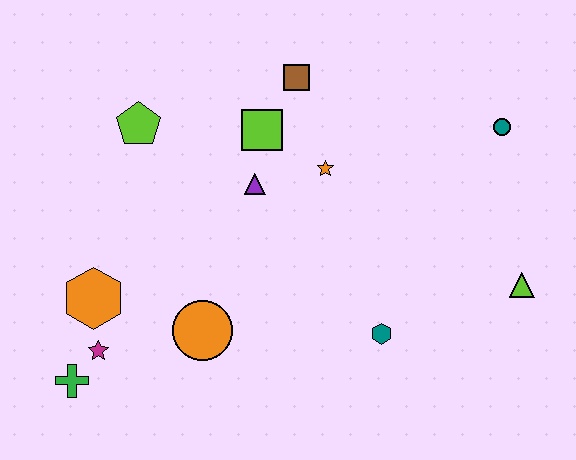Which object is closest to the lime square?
The purple triangle is closest to the lime square.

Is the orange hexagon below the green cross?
No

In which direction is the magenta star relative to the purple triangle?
The magenta star is below the purple triangle.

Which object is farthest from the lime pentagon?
The lime triangle is farthest from the lime pentagon.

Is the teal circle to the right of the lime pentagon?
Yes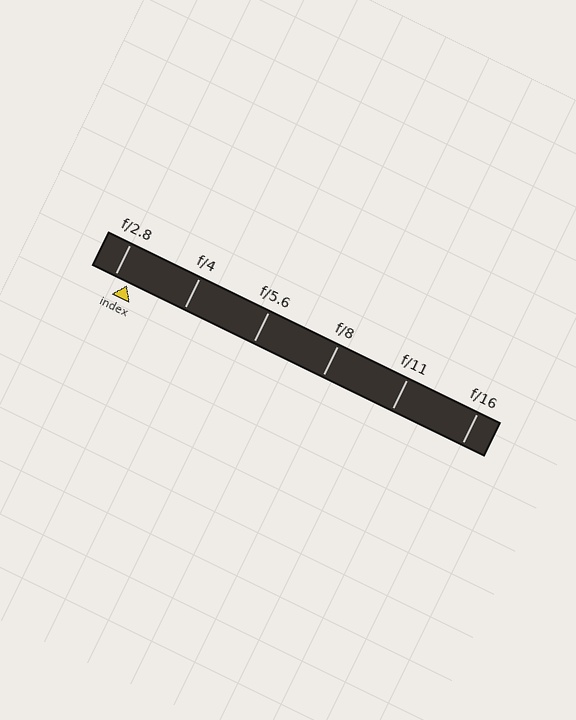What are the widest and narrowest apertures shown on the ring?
The widest aperture shown is f/2.8 and the narrowest is f/16.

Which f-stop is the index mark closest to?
The index mark is closest to f/2.8.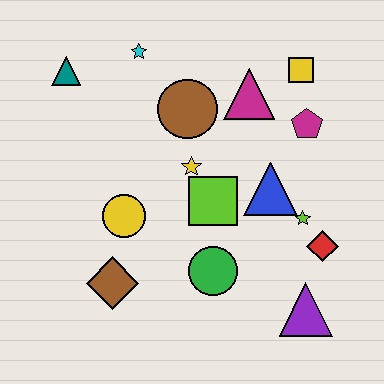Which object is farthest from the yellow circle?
The yellow square is farthest from the yellow circle.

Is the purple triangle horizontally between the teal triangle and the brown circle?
No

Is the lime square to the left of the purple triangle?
Yes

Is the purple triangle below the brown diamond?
Yes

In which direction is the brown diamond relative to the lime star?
The brown diamond is to the left of the lime star.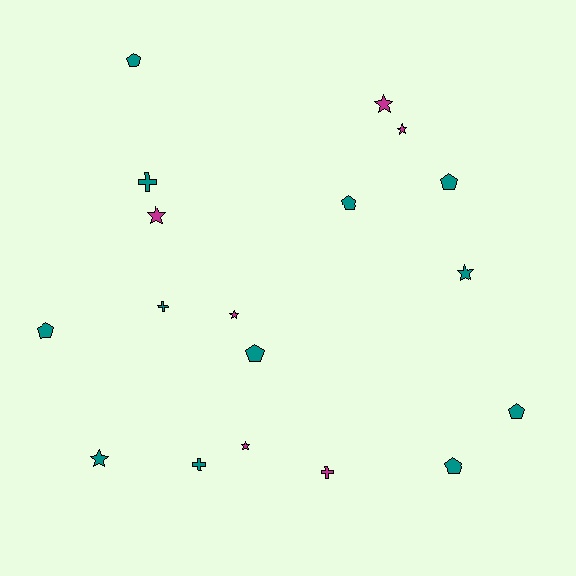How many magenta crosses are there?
There is 1 magenta cross.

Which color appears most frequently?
Teal, with 12 objects.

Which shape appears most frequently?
Pentagon, with 7 objects.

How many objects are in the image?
There are 18 objects.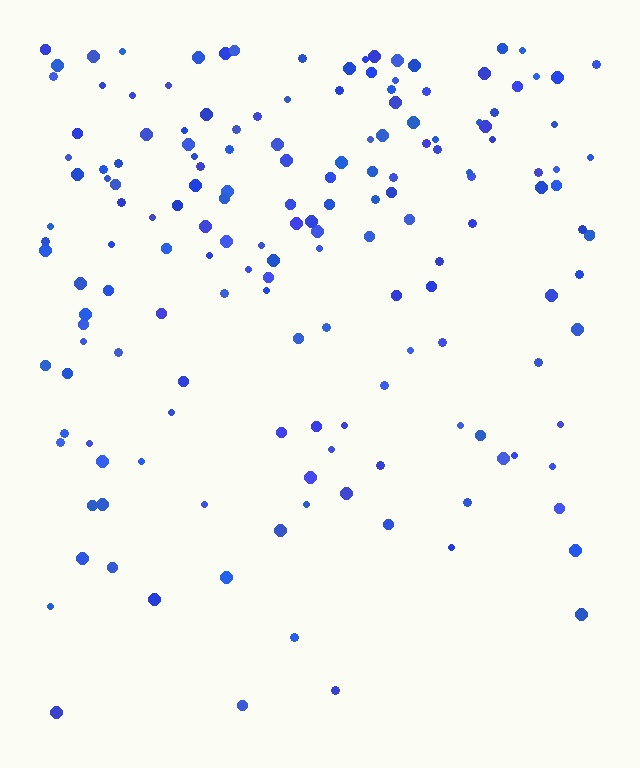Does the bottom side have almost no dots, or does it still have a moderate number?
Still a moderate number, just noticeably fewer than the top.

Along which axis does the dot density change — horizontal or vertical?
Vertical.